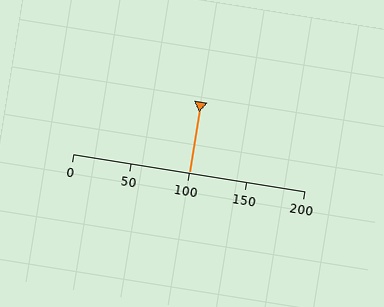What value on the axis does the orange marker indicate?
The marker indicates approximately 100.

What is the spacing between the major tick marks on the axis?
The major ticks are spaced 50 apart.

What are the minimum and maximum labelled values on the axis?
The axis runs from 0 to 200.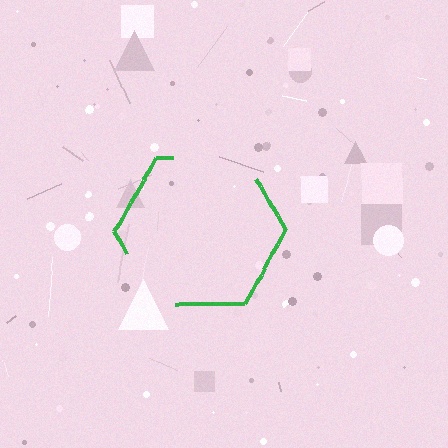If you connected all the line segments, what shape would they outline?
They would outline a hexagon.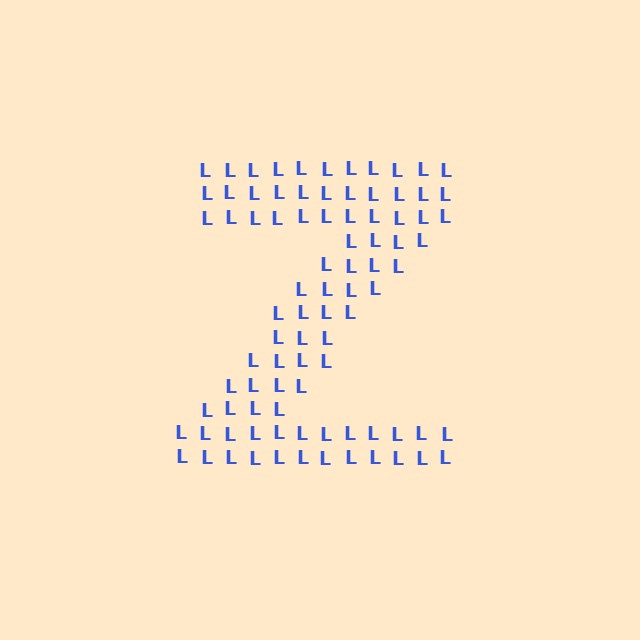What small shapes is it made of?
It is made of small letter L's.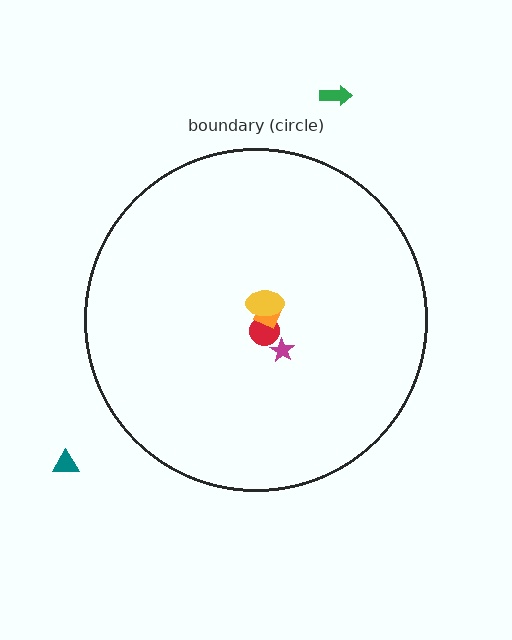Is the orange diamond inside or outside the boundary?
Inside.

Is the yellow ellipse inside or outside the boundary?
Inside.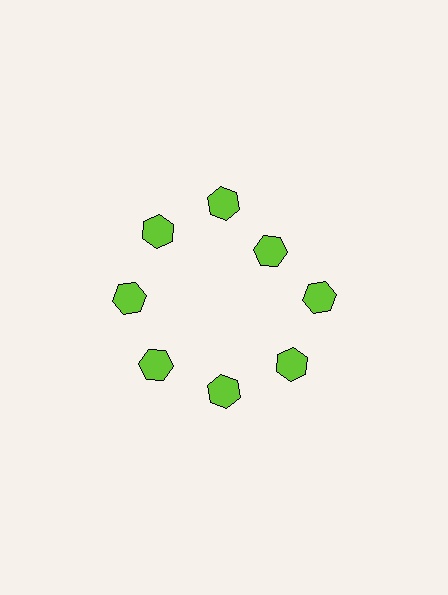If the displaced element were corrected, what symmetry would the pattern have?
It would have 8-fold rotational symmetry — the pattern would map onto itself every 45 degrees.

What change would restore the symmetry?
The symmetry would be restored by moving it outward, back onto the ring so that all 8 hexagons sit at equal angles and equal distance from the center.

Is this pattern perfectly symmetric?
No. The 8 lime hexagons are arranged in a ring, but one element near the 2 o'clock position is pulled inward toward the center, breaking the 8-fold rotational symmetry.